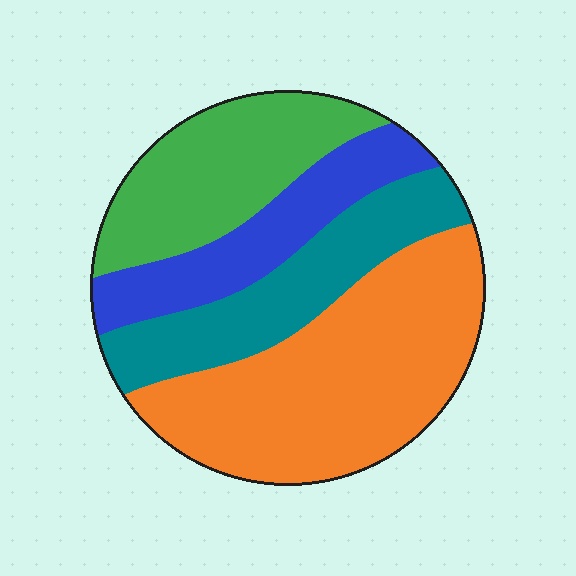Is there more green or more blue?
Green.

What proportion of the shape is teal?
Teal takes up about one fifth (1/5) of the shape.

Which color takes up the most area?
Orange, at roughly 40%.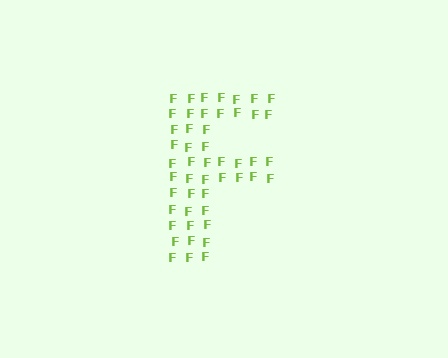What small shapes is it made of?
It is made of small letter F's.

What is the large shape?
The large shape is the letter F.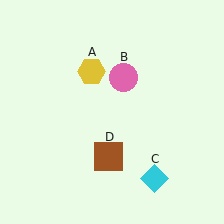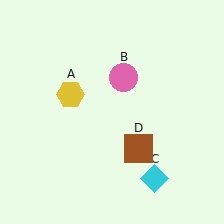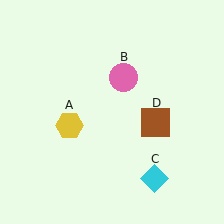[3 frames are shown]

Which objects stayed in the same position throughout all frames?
Pink circle (object B) and cyan diamond (object C) remained stationary.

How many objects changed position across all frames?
2 objects changed position: yellow hexagon (object A), brown square (object D).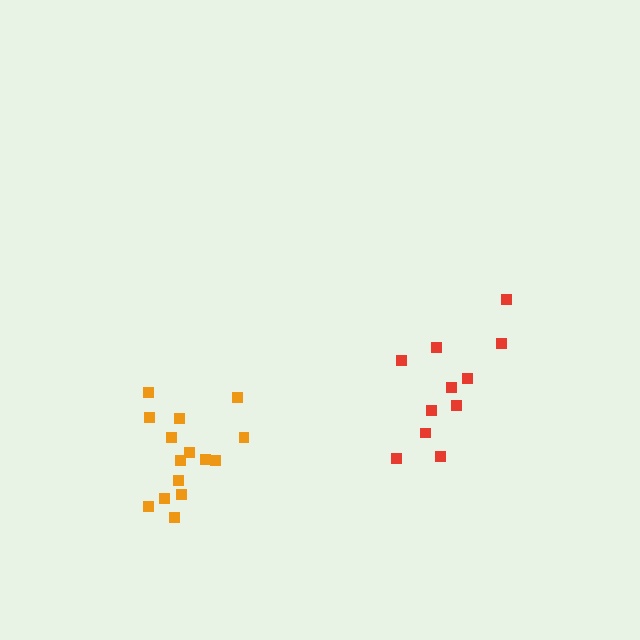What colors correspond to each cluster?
The clusters are colored: orange, red.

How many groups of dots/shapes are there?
There are 2 groups.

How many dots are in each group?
Group 1: 15 dots, Group 2: 11 dots (26 total).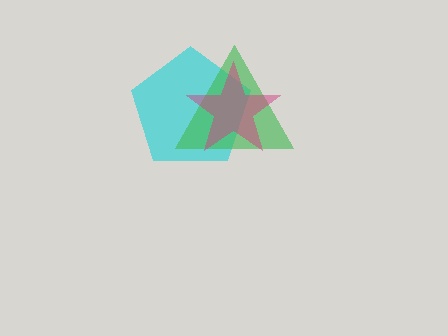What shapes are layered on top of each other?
The layered shapes are: a cyan pentagon, a green triangle, a magenta star.